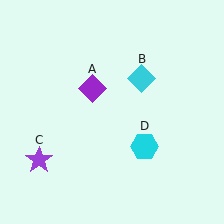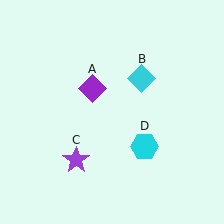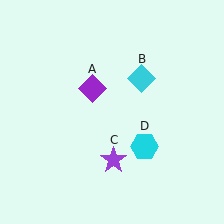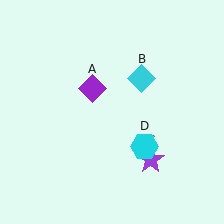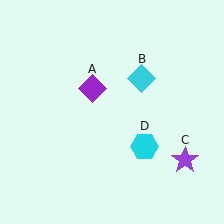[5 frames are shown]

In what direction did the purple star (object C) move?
The purple star (object C) moved right.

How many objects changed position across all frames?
1 object changed position: purple star (object C).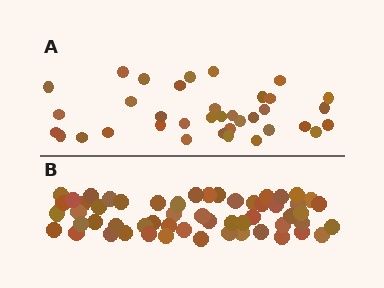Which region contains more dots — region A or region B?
Region B (the bottom region) has more dots.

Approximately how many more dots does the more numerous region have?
Region B has approximately 20 more dots than region A.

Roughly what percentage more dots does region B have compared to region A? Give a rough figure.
About 55% more.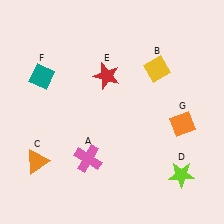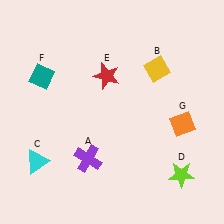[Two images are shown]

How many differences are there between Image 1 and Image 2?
There are 2 differences between the two images.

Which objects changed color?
A changed from pink to purple. C changed from orange to cyan.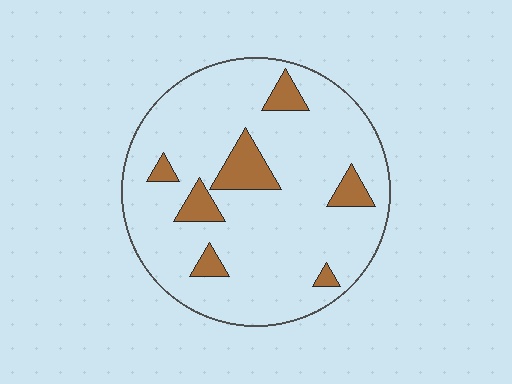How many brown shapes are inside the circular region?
7.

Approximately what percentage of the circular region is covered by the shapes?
Approximately 15%.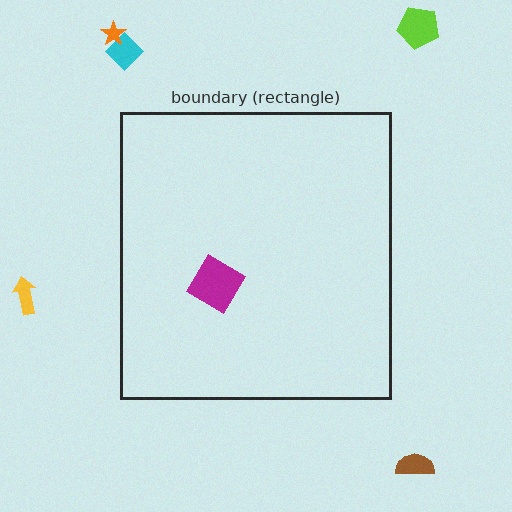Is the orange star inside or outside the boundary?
Outside.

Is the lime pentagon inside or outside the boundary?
Outside.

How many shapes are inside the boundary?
1 inside, 5 outside.